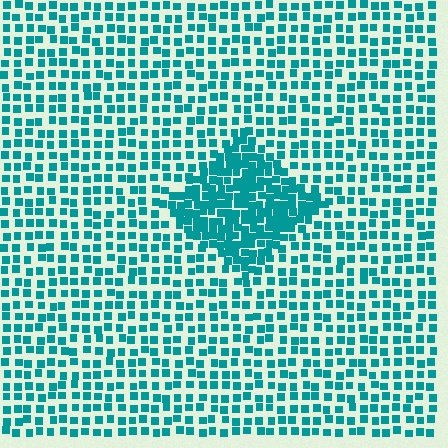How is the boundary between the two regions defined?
The boundary is defined by a change in element density (approximately 2.1x ratio). All elements are the same color, size, and shape.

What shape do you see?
I see a diamond.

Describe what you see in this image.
The image contains small teal elements arranged at two different densities. A diamond-shaped region is visible where the elements are more densely packed than the surrounding area.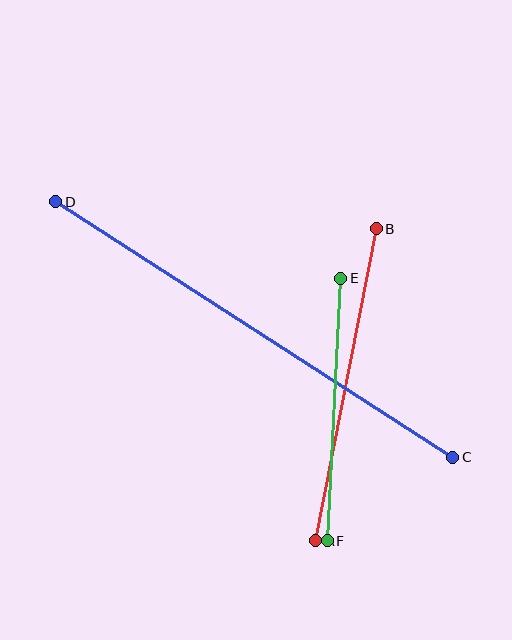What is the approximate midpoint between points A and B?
The midpoint is at approximately (346, 385) pixels.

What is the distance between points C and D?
The distance is approximately 472 pixels.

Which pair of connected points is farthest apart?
Points C and D are farthest apart.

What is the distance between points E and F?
The distance is approximately 263 pixels.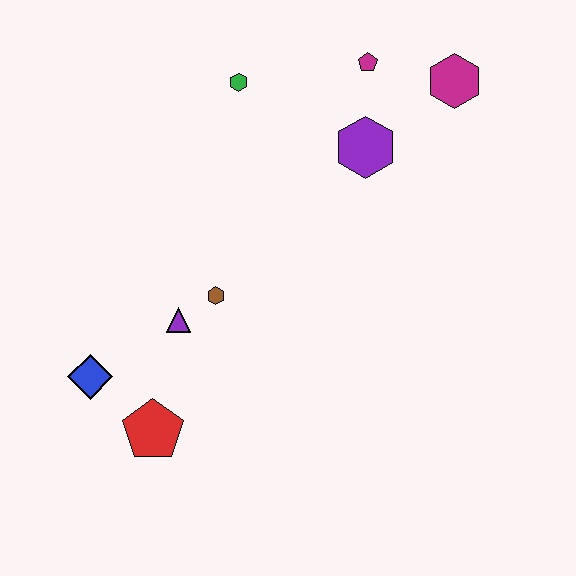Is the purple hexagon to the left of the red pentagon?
No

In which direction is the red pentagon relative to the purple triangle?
The red pentagon is below the purple triangle.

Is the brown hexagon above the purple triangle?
Yes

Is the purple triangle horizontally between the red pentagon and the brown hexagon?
Yes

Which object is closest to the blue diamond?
The red pentagon is closest to the blue diamond.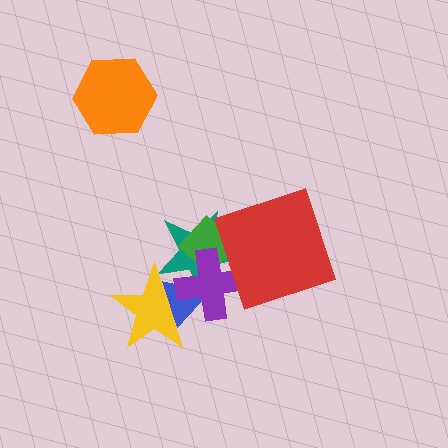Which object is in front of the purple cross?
The red square is in front of the purple cross.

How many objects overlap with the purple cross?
5 objects overlap with the purple cross.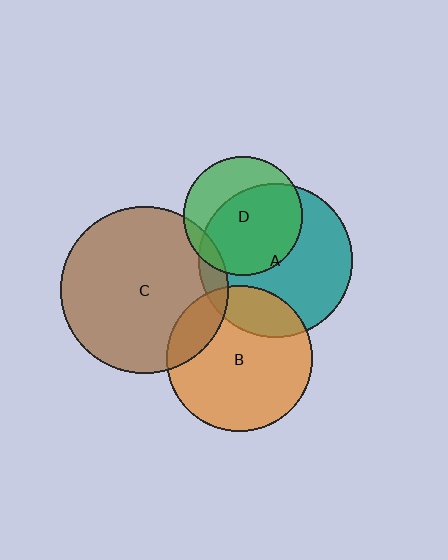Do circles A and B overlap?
Yes.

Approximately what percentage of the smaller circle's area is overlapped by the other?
Approximately 20%.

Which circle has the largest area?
Circle C (brown).